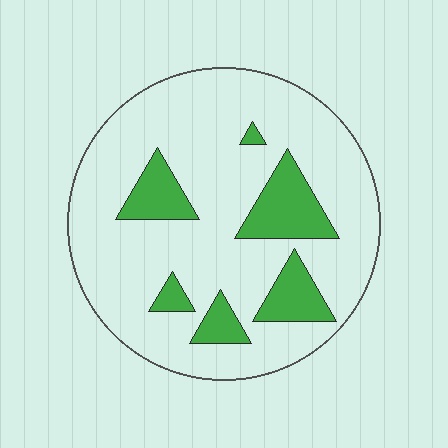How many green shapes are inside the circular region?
6.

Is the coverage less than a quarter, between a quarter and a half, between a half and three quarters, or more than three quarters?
Less than a quarter.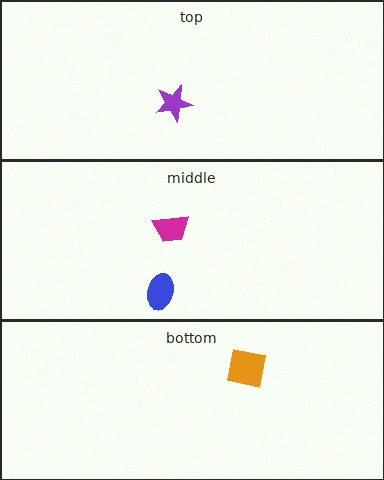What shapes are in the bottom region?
The orange square.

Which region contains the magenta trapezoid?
The middle region.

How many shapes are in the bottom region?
1.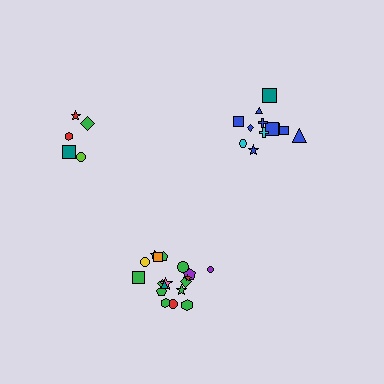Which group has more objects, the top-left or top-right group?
The top-right group.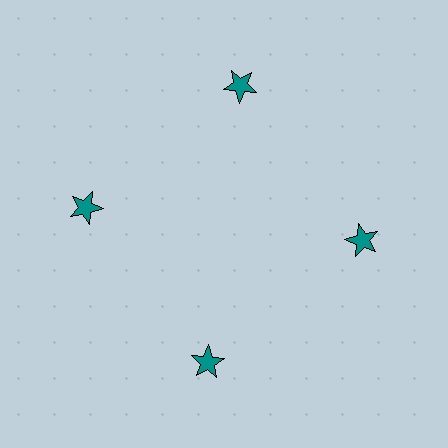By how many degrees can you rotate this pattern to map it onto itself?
The pattern maps onto itself every 90 degrees of rotation.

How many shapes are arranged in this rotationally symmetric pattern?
There are 4 shapes, arranged in 4 groups of 1.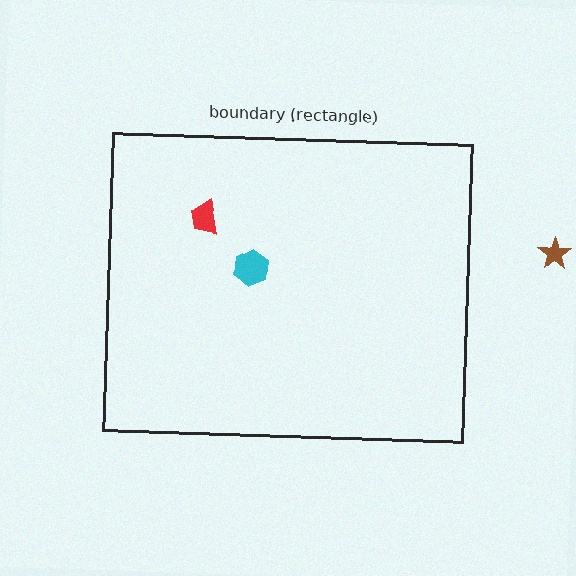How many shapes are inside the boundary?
2 inside, 1 outside.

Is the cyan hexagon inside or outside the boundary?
Inside.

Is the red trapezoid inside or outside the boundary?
Inside.